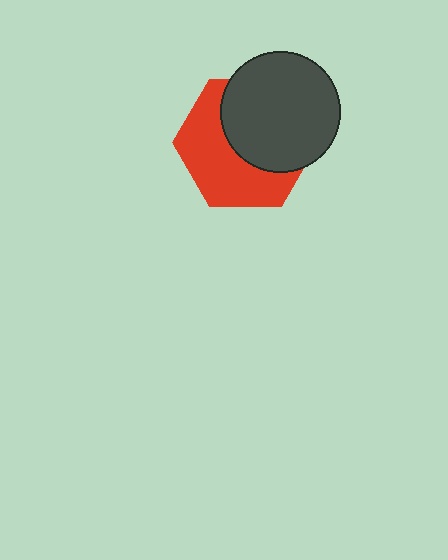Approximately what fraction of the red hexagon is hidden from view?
Roughly 49% of the red hexagon is hidden behind the dark gray circle.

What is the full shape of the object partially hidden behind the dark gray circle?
The partially hidden object is a red hexagon.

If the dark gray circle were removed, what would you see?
You would see the complete red hexagon.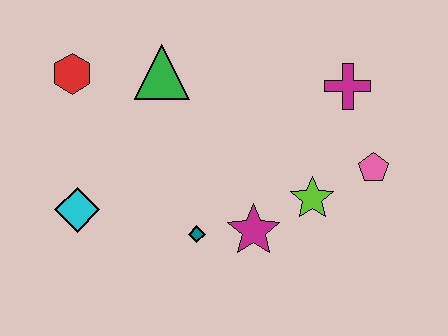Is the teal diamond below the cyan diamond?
Yes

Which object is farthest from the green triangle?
The pink pentagon is farthest from the green triangle.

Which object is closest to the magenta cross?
The pink pentagon is closest to the magenta cross.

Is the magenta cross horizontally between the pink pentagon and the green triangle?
Yes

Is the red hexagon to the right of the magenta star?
No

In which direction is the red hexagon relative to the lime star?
The red hexagon is to the left of the lime star.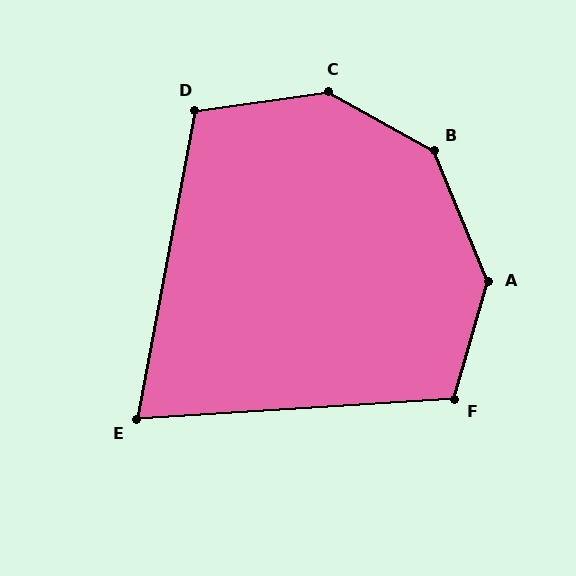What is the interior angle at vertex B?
Approximately 142 degrees (obtuse).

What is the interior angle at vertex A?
Approximately 142 degrees (obtuse).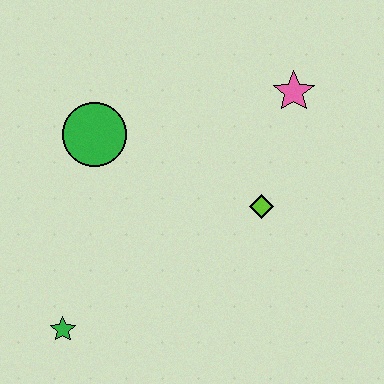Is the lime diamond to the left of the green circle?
No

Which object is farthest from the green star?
The pink star is farthest from the green star.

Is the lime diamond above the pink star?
No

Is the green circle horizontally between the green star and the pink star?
Yes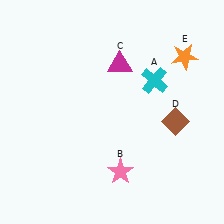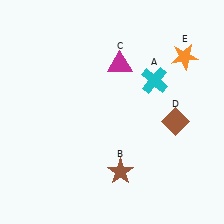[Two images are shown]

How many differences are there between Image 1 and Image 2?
There is 1 difference between the two images.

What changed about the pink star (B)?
In Image 1, B is pink. In Image 2, it changed to brown.